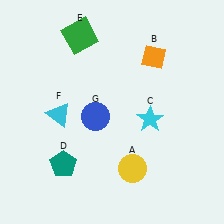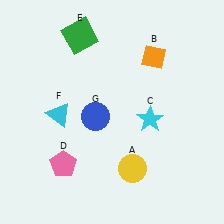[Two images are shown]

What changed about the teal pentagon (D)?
In Image 1, D is teal. In Image 2, it changed to pink.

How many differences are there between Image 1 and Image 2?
There is 1 difference between the two images.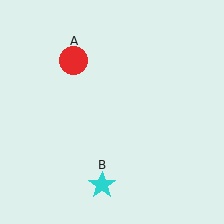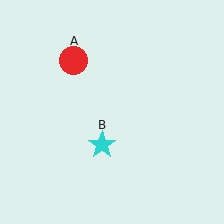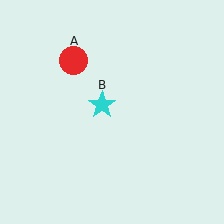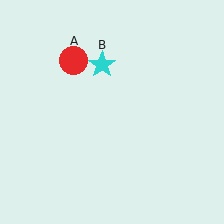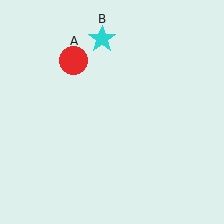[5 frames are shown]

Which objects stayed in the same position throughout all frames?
Red circle (object A) remained stationary.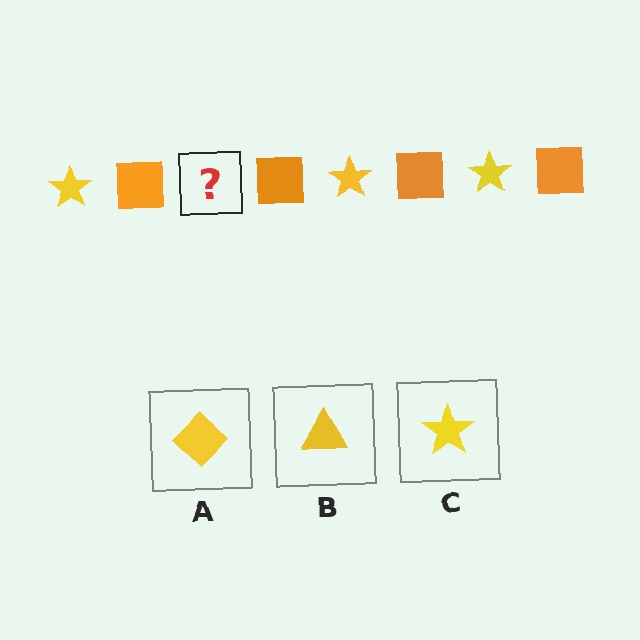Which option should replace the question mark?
Option C.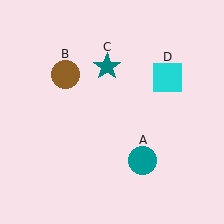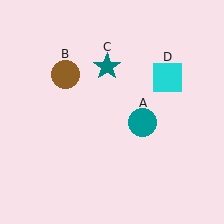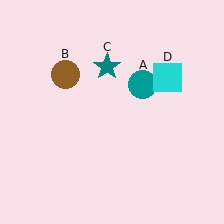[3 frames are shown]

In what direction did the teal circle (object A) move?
The teal circle (object A) moved up.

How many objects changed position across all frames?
1 object changed position: teal circle (object A).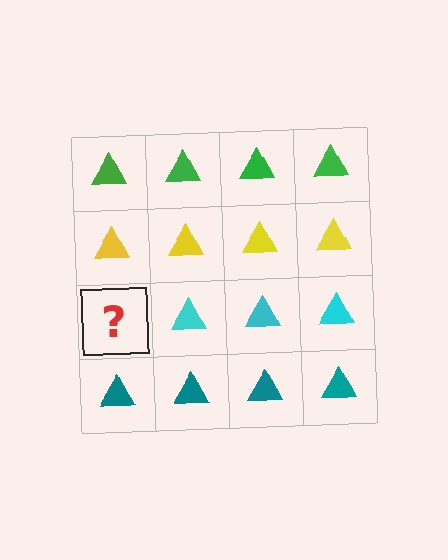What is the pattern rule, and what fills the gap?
The rule is that each row has a consistent color. The gap should be filled with a cyan triangle.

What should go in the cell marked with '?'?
The missing cell should contain a cyan triangle.